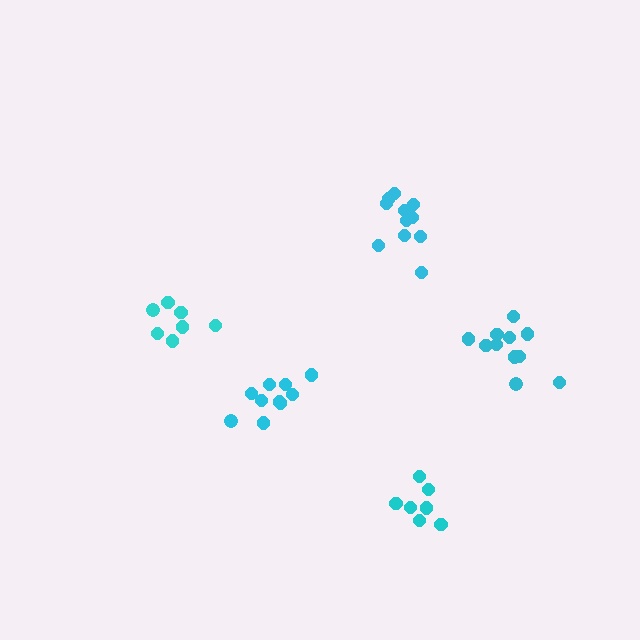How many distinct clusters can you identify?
There are 5 distinct clusters.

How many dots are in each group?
Group 1: 12 dots, Group 2: 7 dots, Group 3: 11 dots, Group 4: 7 dots, Group 5: 10 dots (47 total).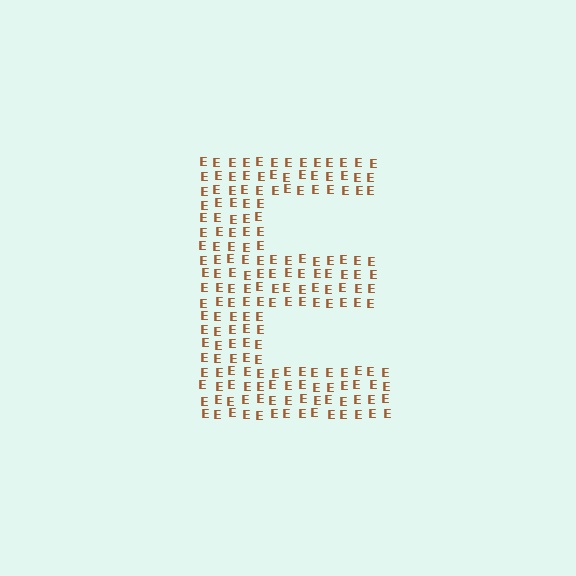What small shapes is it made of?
It is made of small letter E's.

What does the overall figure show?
The overall figure shows the letter E.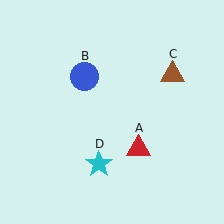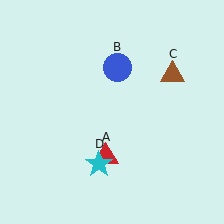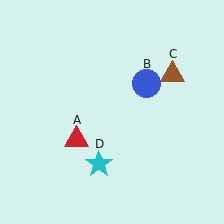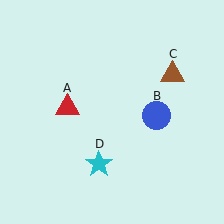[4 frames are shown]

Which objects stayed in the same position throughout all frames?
Brown triangle (object C) and cyan star (object D) remained stationary.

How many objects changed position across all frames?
2 objects changed position: red triangle (object A), blue circle (object B).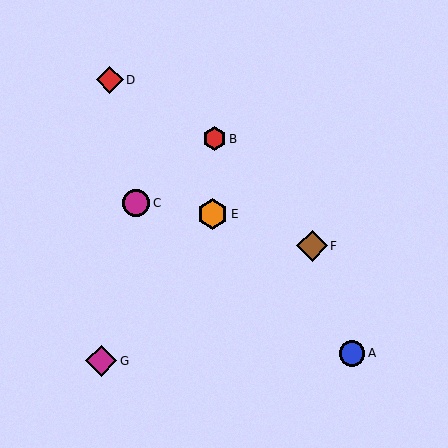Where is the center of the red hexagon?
The center of the red hexagon is at (214, 139).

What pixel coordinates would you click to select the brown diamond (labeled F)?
Click at (312, 246) to select the brown diamond F.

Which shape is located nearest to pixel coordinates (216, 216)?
The orange hexagon (labeled E) at (212, 214) is nearest to that location.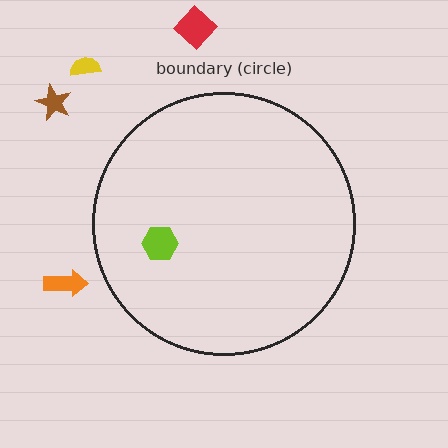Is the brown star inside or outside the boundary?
Outside.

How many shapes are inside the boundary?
1 inside, 4 outside.